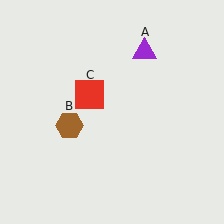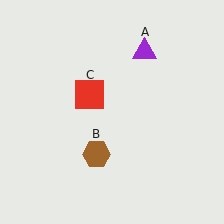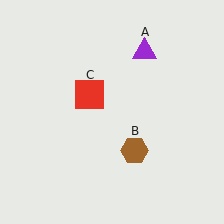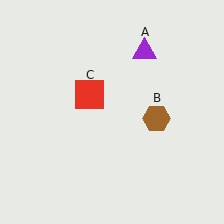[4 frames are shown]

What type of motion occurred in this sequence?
The brown hexagon (object B) rotated counterclockwise around the center of the scene.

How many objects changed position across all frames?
1 object changed position: brown hexagon (object B).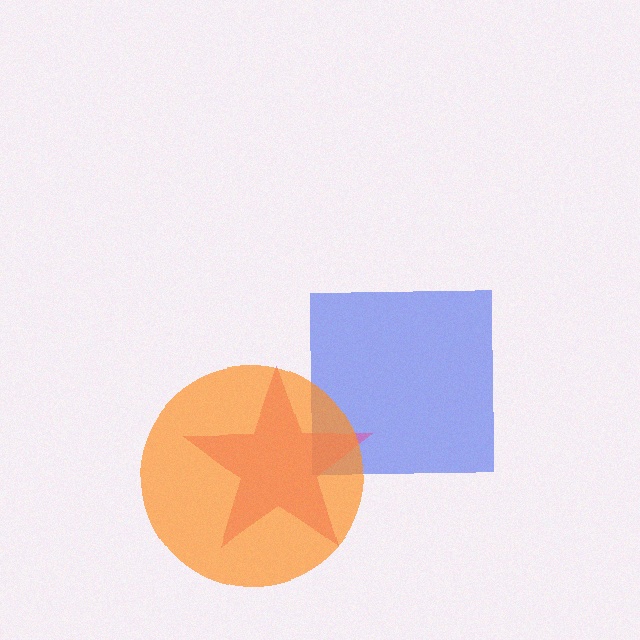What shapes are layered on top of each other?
The layered shapes are: a blue square, a pink star, an orange circle.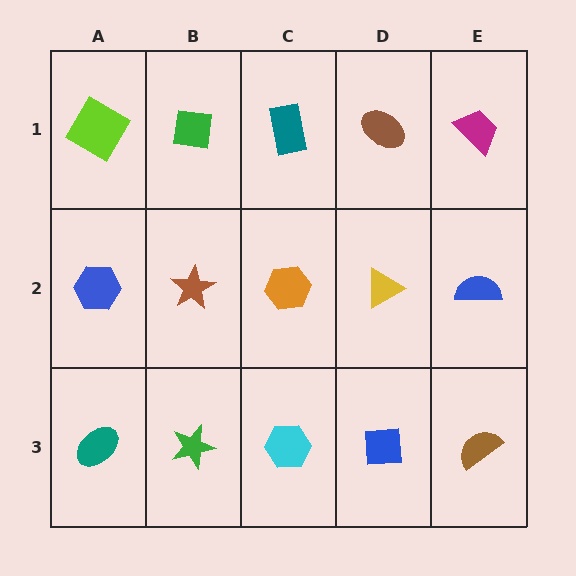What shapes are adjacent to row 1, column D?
A yellow triangle (row 2, column D), a teal rectangle (row 1, column C), a magenta trapezoid (row 1, column E).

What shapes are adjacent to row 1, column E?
A blue semicircle (row 2, column E), a brown ellipse (row 1, column D).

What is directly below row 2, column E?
A brown semicircle.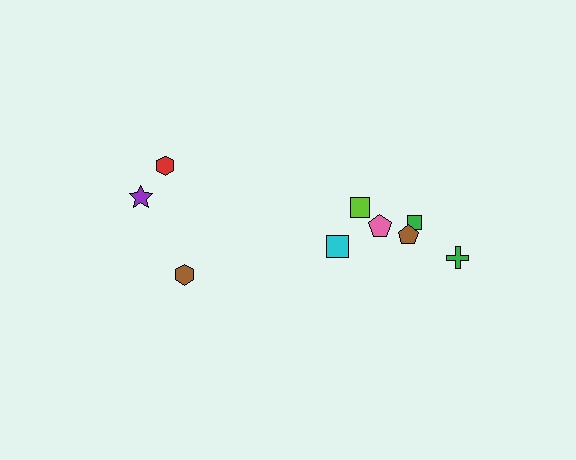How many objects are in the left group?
There are 3 objects.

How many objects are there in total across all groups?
There are 9 objects.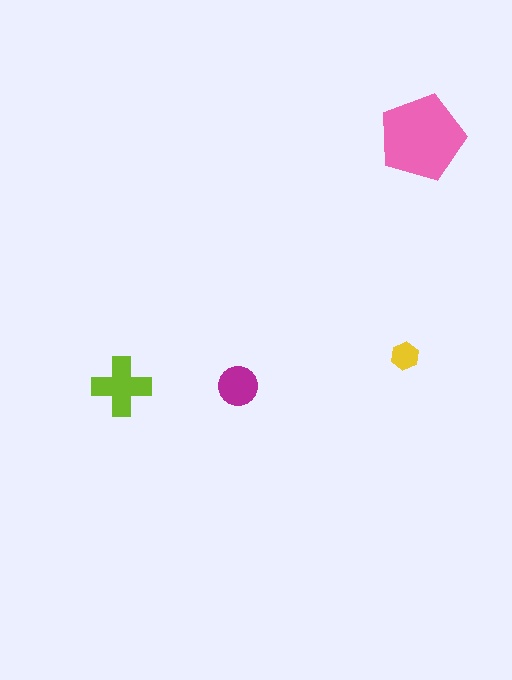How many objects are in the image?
There are 4 objects in the image.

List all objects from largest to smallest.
The pink pentagon, the lime cross, the magenta circle, the yellow hexagon.